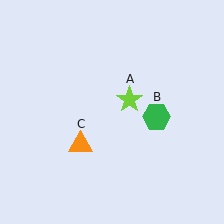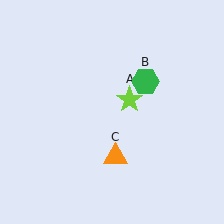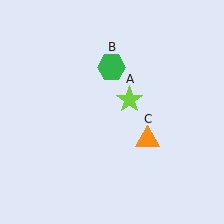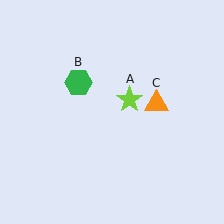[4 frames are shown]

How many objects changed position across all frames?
2 objects changed position: green hexagon (object B), orange triangle (object C).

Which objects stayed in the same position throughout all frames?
Lime star (object A) remained stationary.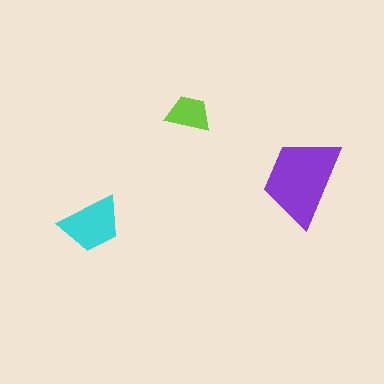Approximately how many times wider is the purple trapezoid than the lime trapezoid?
About 2 times wider.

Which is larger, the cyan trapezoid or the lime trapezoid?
The cyan one.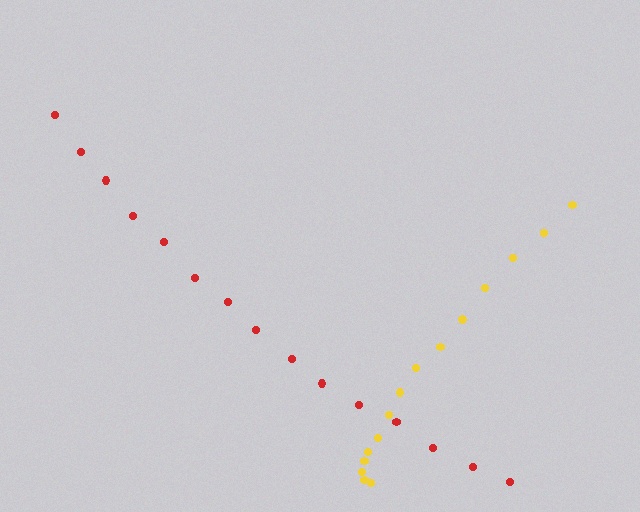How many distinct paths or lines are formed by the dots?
There are 2 distinct paths.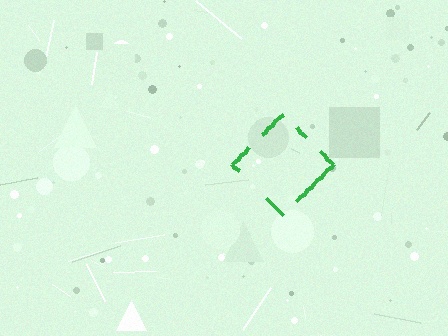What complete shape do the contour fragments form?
The contour fragments form a diamond.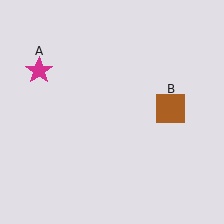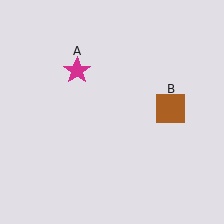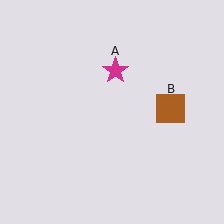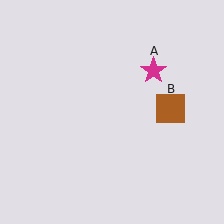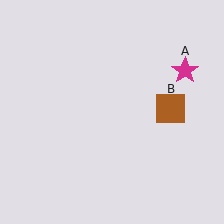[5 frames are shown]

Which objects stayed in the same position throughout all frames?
Brown square (object B) remained stationary.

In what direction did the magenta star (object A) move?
The magenta star (object A) moved right.